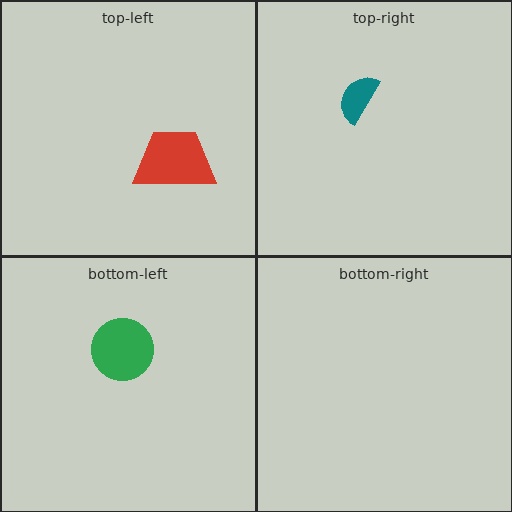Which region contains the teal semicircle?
The top-right region.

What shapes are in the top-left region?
The red trapezoid.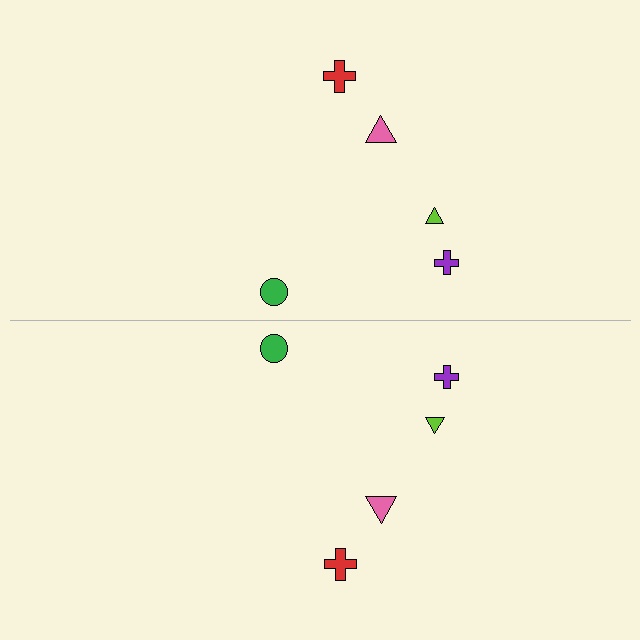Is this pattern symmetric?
Yes, this pattern has bilateral (reflection) symmetry.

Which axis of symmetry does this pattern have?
The pattern has a horizontal axis of symmetry running through the center of the image.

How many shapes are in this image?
There are 10 shapes in this image.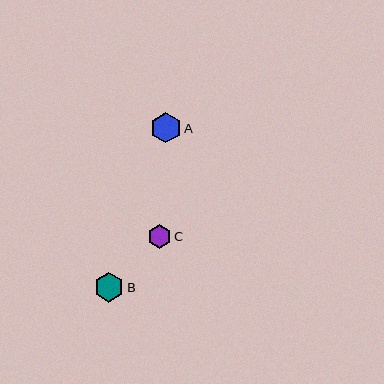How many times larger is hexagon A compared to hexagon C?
Hexagon A is approximately 1.3 times the size of hexagon C.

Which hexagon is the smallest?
Hexagon C is the smallest with a size of approximately 24 pixels.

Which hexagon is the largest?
Hexagon A is the largest with a size of approximately 30 pixels.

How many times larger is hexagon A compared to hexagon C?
Hexagon A is approximately 1.3 times the size of hexagon C.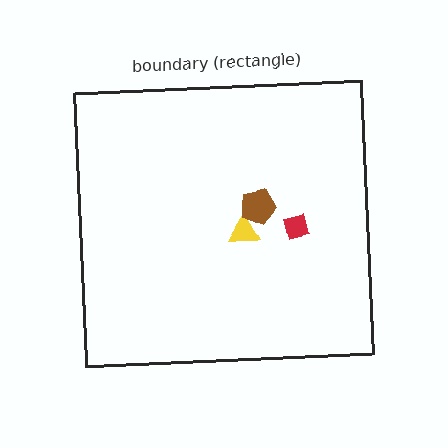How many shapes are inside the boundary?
3 inside, 0 outside.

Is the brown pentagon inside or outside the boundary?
Inside.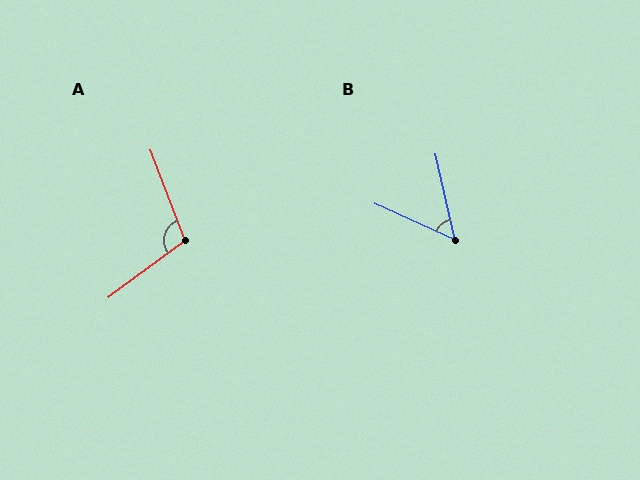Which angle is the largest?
A, at approximately 106 degrees.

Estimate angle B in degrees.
Approximately 53 degrees.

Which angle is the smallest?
B, at approximately 53 degrees.